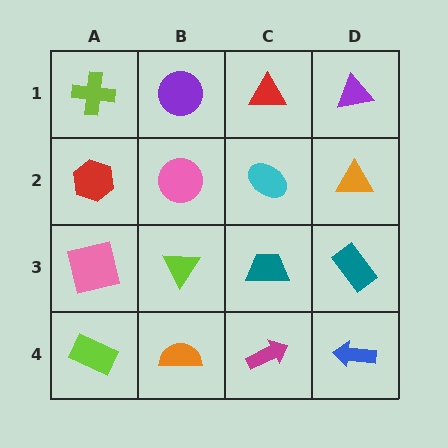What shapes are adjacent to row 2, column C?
A red triangle (row 1, column C), a teal trapezoid (row 3, column C), a pink circle (row 2, column B), an orange triangle (row 2, column D).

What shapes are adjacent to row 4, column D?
A teal rectangle (row 3, column D), a magenta arrow (row 4, column C).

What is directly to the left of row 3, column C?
A lime triangle.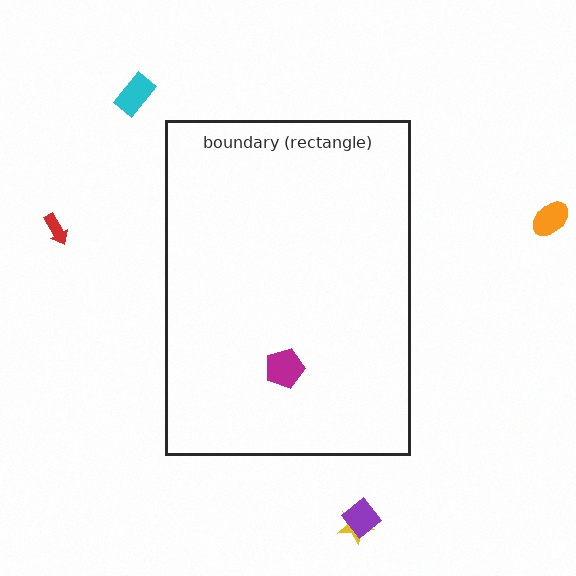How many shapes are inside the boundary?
1 inside, 5 outside.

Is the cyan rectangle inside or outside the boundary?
Outside.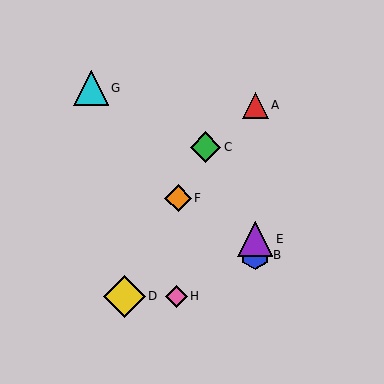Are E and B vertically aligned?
Yes, both are at x≈255.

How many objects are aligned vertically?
3 objects (A, B, E) are aligned vertically.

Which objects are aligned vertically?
Objects A, B, E are aligned vertically.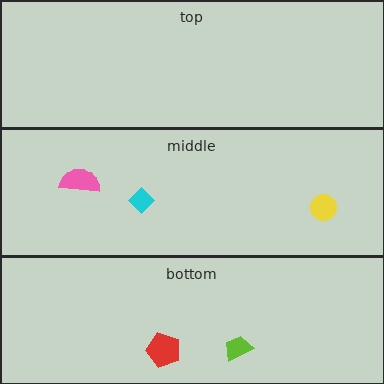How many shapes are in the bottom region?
2.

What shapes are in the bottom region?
The lime trapezoid, the red pentagon.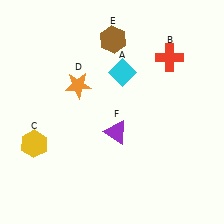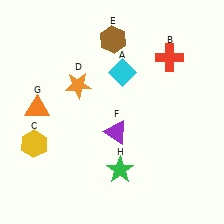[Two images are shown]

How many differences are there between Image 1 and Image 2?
There are 2 differences between the two images.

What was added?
An orange triangle (G), a green star (H) were added in Image 2.